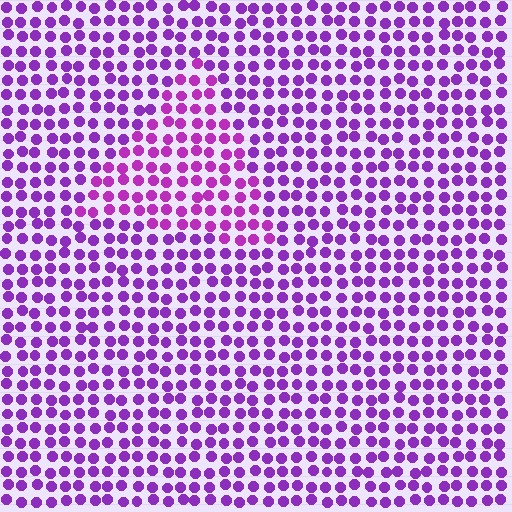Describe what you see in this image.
The image is filled with small purple elements in a uniform arrangement. A triangle-shaped region is visible where the elements are tinted to a slightly different hue, forming a subtle color boundary.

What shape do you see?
I see a triangle.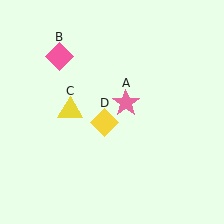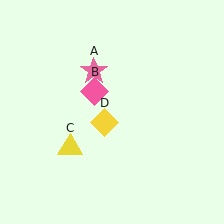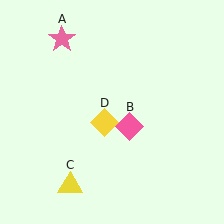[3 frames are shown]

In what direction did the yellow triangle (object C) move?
The yellow triangle (object C) moved down.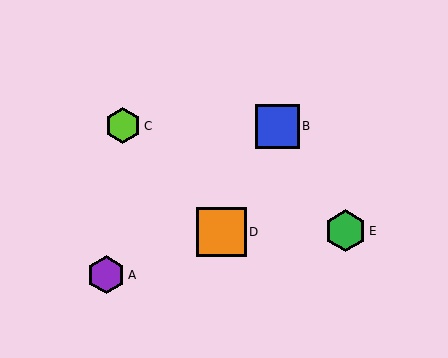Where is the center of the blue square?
The center of the blue square is at (277, 126).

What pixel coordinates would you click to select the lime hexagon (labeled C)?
Click at (123, 126) to select the lime hexagon C.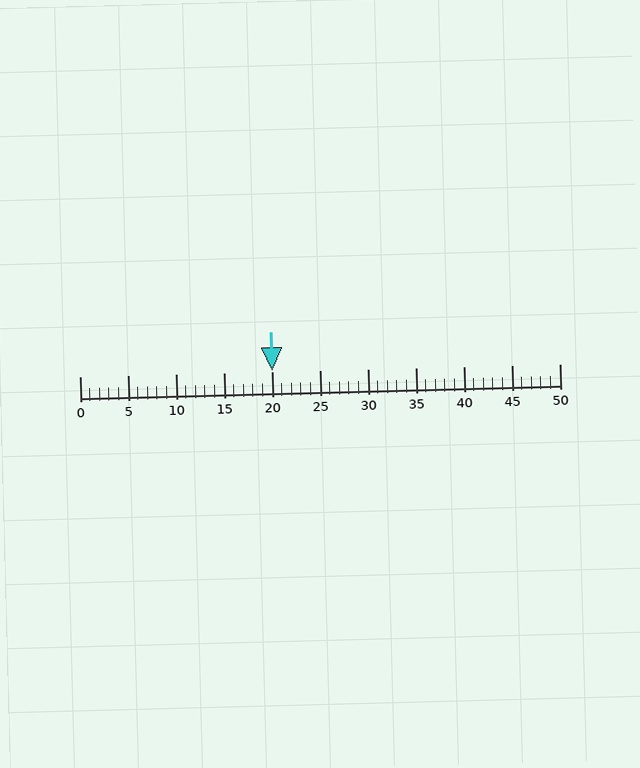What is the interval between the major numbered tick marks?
The major tick marks are spaced 5 units apart.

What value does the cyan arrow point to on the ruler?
The cyan arrow points to approximately 20.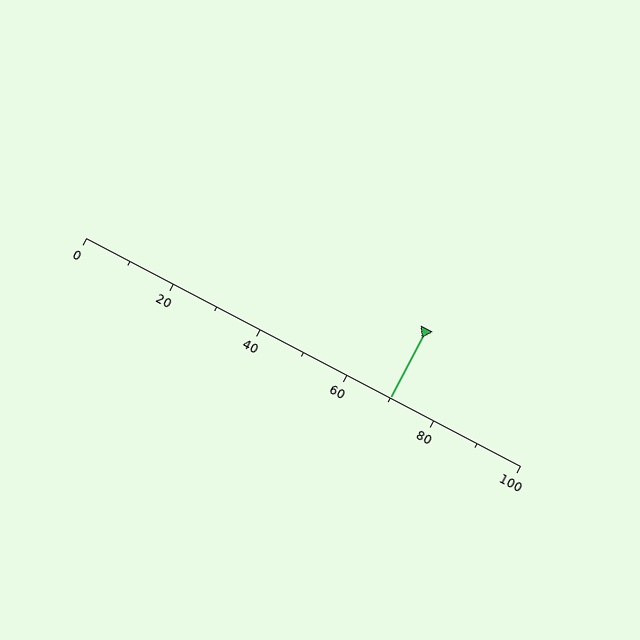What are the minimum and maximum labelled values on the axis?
The axis runs from 0 to 100.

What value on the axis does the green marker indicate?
The marker indicates approximately 70.